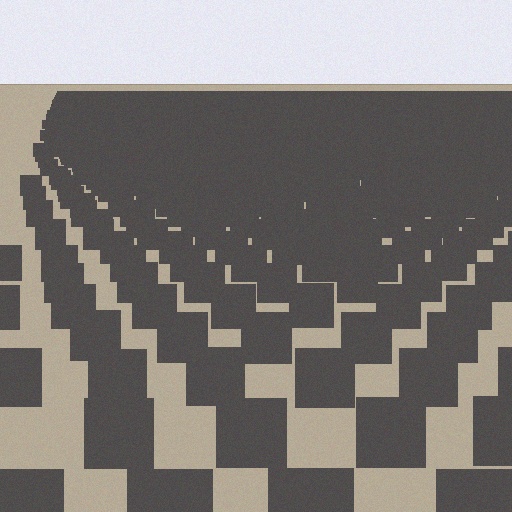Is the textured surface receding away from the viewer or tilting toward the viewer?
The surface is receding away from the viewer. Texture elements get smaller and denser toward the top.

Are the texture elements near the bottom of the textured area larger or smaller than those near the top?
Larger. Near the bottom, elements are closer to the viewer and appear at a bigger on-screen size.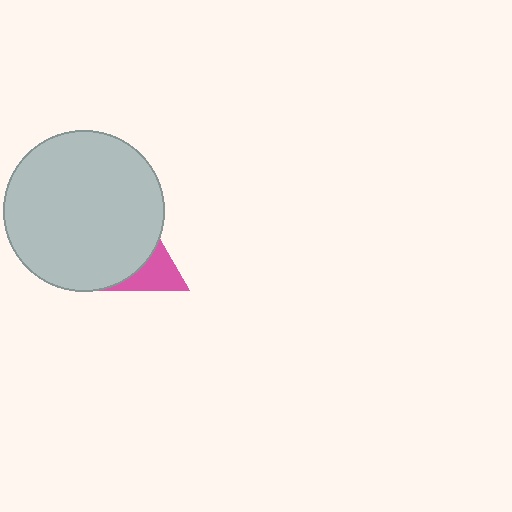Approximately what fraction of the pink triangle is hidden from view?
Roughly 55% of the pink triangle is hidden behind the light gray circle.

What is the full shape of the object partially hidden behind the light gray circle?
The partially hidden object is a pink triangle.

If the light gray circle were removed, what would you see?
You would see the complete pink triangle.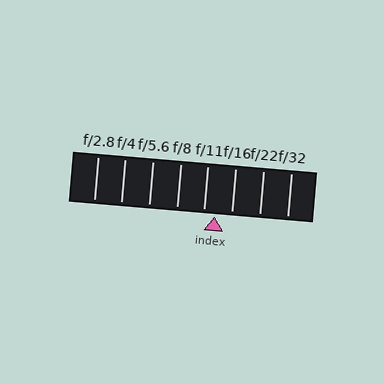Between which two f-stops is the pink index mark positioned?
The index mark is between f/11 and f/16.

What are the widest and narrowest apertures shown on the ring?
The widest aperture shown is f/2.8 and the narrowest is f/32.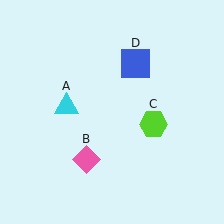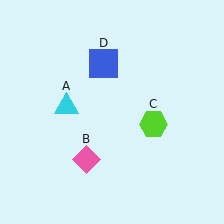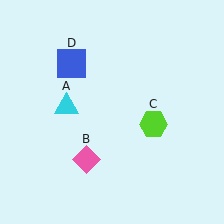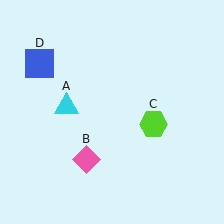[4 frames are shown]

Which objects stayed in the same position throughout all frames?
Cyan triangle (object A) and pink diamond (object B) and lime hexagon (object C) remained stationary.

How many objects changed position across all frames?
1 object changed position: blue square (object D).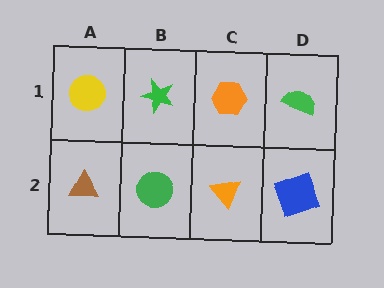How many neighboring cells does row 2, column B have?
3.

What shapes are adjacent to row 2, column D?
A green semicircle (row 1, column D), an orange triangle (row 2, column C).